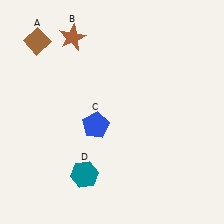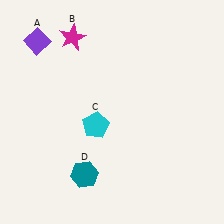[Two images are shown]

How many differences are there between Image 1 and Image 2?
There are 3 differences between the two images.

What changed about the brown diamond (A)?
In Image 1, A is brown. In Image 2, it changed to purple.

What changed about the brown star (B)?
In Image 1, B is brown. In Image 2, it changed to magenta.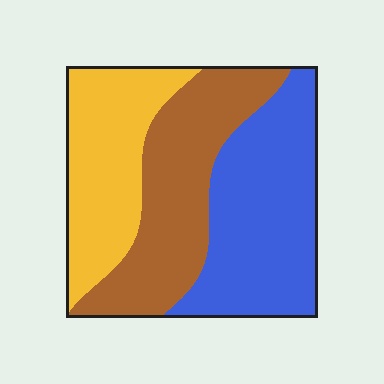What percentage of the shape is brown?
Brown covers about 35% of the shape.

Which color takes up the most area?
Blue, at roughly 40%.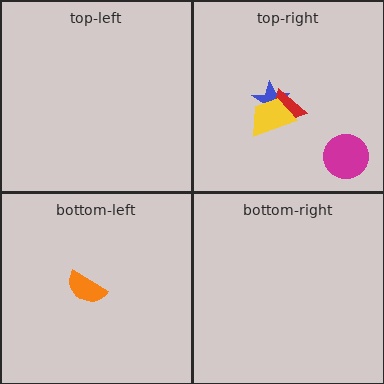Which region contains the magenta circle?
The top-right region.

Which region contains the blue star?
The top-right region.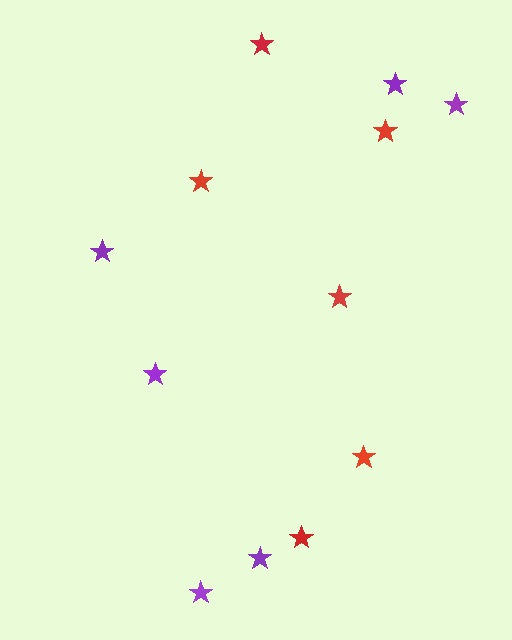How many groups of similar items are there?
There are 2 groups: one group of purple stars (6) and one group of red stars (6).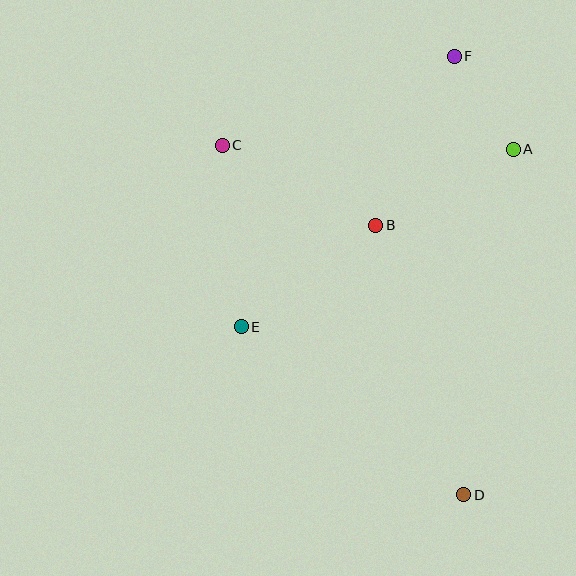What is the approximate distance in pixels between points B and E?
The distance between B and E is approximately 168 pixels.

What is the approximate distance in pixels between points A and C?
The distance between A and C is approximately 291 pixels.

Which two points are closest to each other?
Points A and F are closest to each other.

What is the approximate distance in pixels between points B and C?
The distance between B and C is approximately 173 pixels.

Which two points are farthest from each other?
Points D and F are farthest from each other.